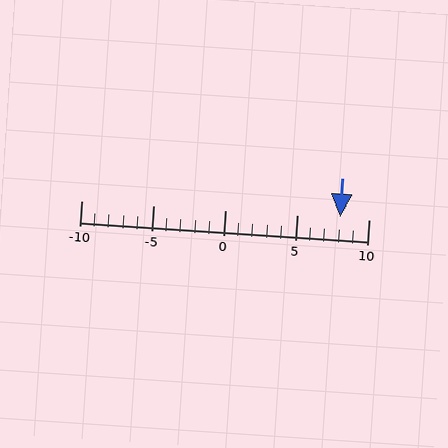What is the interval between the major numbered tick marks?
The major tick marks are spaced 5 units apart.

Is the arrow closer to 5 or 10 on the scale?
The arrow is closer to 10.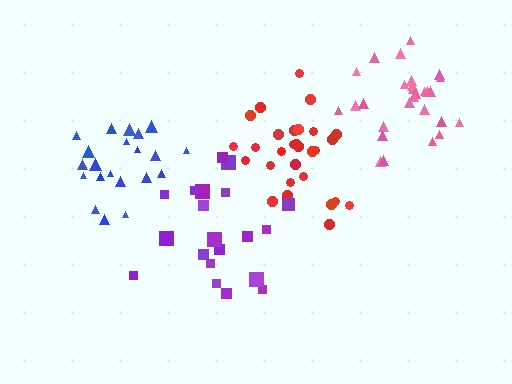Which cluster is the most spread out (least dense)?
Purple.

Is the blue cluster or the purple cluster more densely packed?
Blue.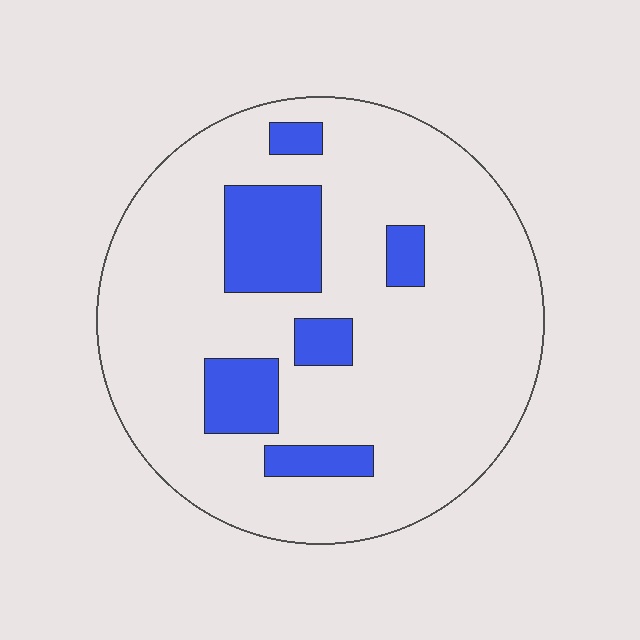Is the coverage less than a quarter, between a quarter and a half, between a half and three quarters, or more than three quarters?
Less than a quarter.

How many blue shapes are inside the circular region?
6.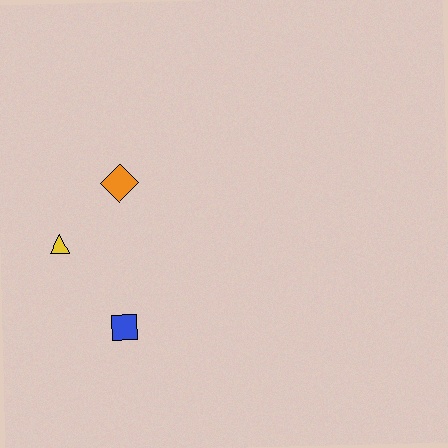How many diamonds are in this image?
There is 1 diamond.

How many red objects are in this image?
There are no red objects.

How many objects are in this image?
There are 3 objects.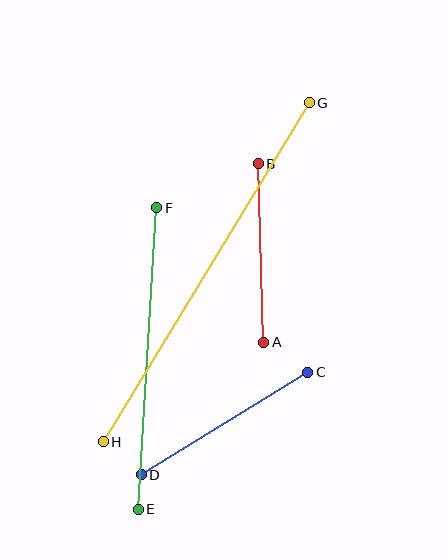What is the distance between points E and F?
The distance is approximately 302 pixels.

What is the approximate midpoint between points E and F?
The midpoint is at approximately (147, 358) pixels.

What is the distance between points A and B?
The distance is approximately 179 pixels.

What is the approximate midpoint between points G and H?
The midpoint is at approximately (206, 272) pixels.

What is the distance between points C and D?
The distance is approximately 196 pixels.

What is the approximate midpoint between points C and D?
The midpoint is at approximately (225, 424) pixels.